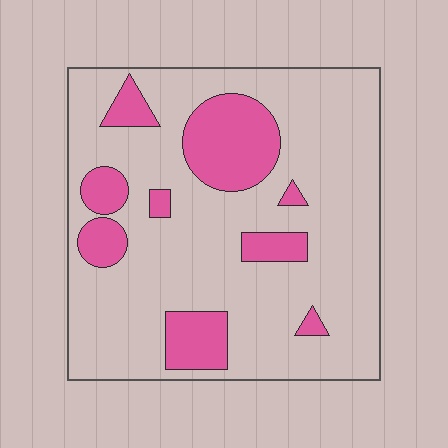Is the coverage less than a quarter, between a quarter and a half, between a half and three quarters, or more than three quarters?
Less than a quarter.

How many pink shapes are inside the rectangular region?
9.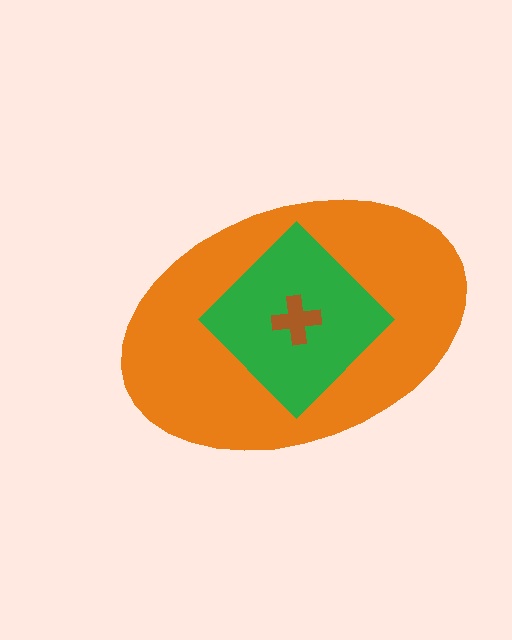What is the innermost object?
The brown cross.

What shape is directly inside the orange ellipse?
The green diamond.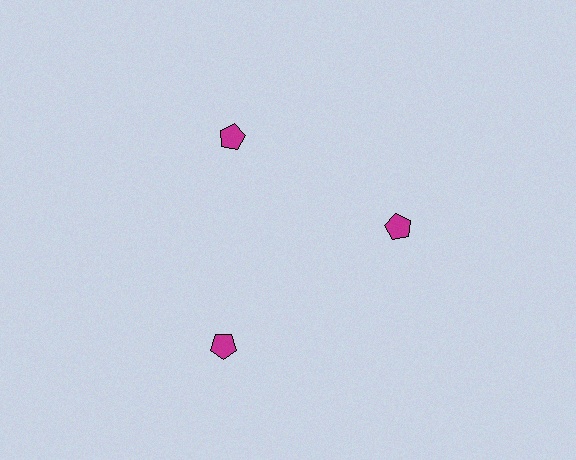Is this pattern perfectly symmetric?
No. The 3 magenta pentagons are arranged in a ring, but one element near the 7 o'clock position is pushed outward from the center, breaking the 3-fold rotational symmetry.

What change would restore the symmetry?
The symmetry would be restored by moving it inward, back onto the ring so that all 3 pentagons sit at equal angles and equal distance from the center.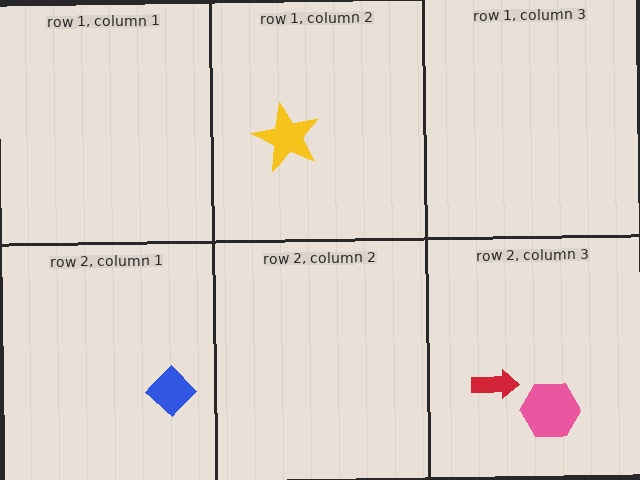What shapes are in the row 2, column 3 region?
The red arrow, the pink hexagon.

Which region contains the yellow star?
The row 1, column 2 region.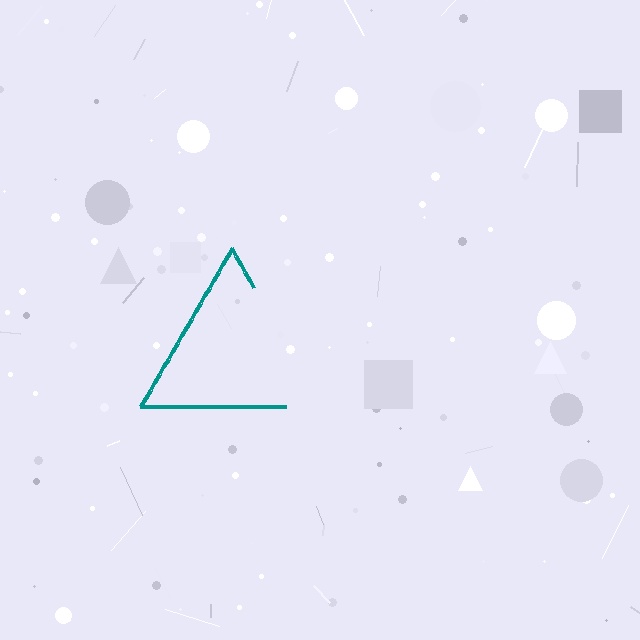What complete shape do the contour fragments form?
The contour fragments form a triangle.